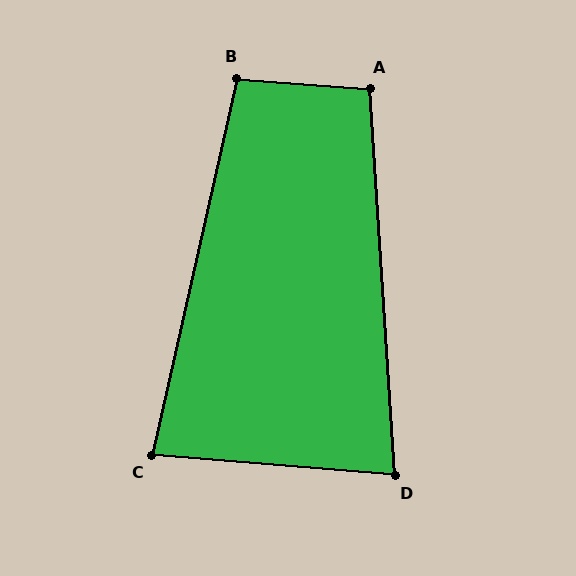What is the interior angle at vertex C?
Approximately 82 degrees (acute).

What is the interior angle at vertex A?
Approximately 98 degrees (obtuse).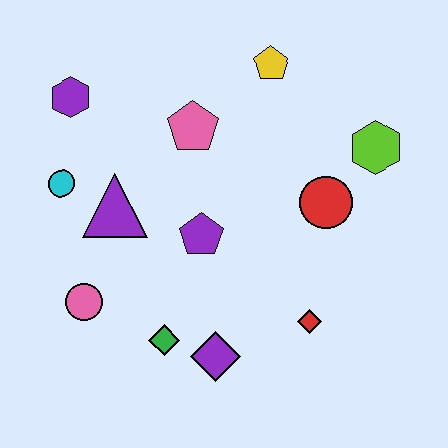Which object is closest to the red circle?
The lime hexagon is closest to the red circle.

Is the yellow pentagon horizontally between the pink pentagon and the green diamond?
No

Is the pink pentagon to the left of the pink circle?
No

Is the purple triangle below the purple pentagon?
No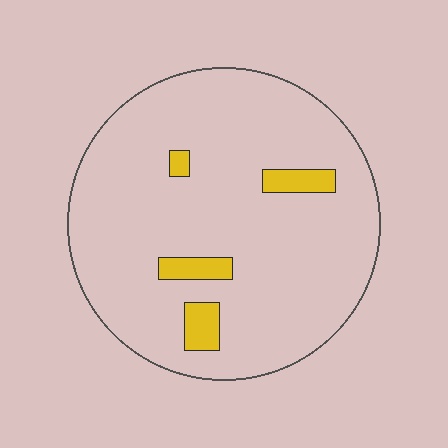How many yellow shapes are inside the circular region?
4.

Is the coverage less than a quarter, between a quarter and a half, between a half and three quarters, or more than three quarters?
Less than a quarter.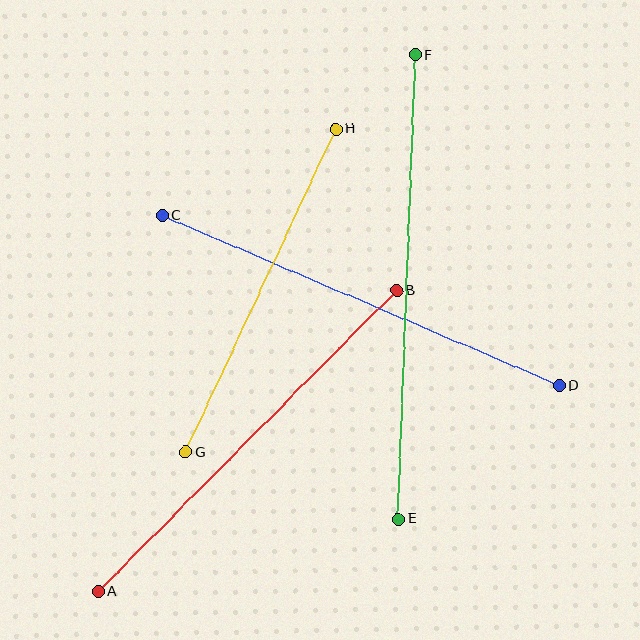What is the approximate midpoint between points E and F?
The midpoint is at approximately (407, 287) pixels.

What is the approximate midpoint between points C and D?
The midpoint is at approximately (361, 300) pixels.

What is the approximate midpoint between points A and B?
The midpoint is at approximately (247, 441) pixels.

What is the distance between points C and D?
The distance is approximately 432 pixels.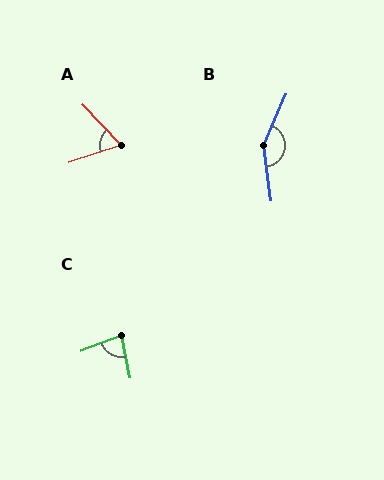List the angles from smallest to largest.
A (65°), C (81°), B (148°).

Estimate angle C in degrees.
Approximately 81 degrees.